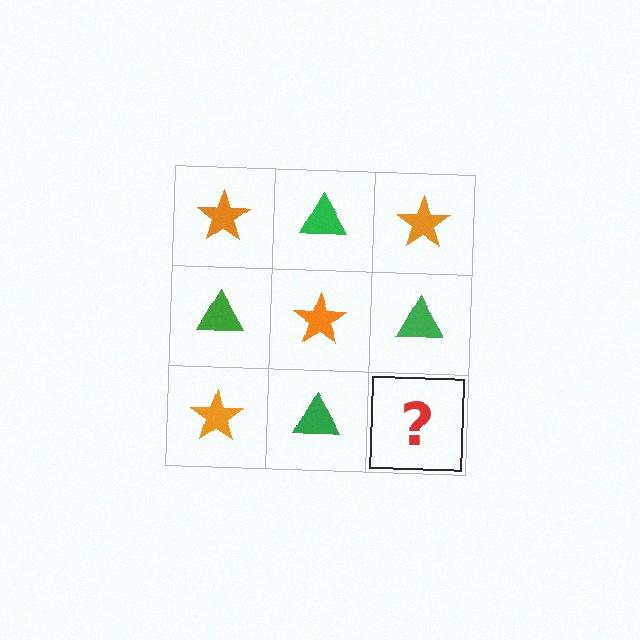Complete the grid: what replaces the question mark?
The question mark should be replaced with an orange star.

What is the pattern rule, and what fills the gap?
The rule is that it alternates orange star and green triangle in a checkerboard pattern. The gap should be filled with an orange star.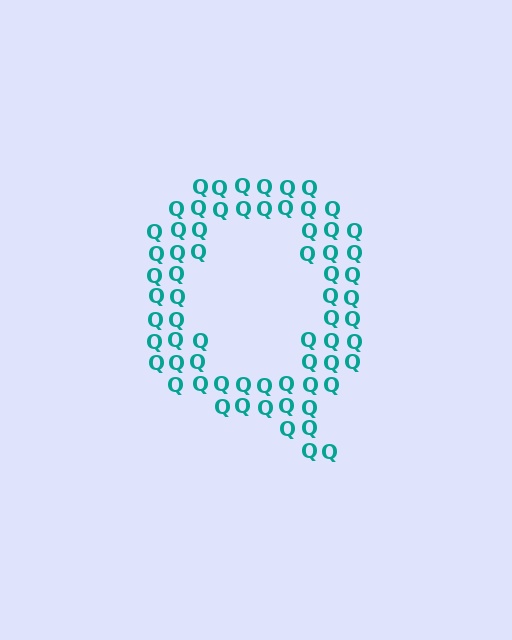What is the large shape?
The large shape is the letter Q.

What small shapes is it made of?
It is made of small letter Q's.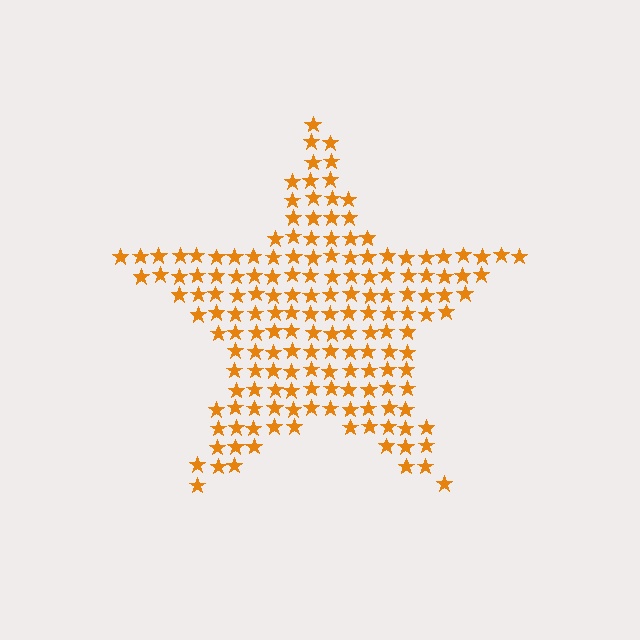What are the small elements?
The small elements are stars.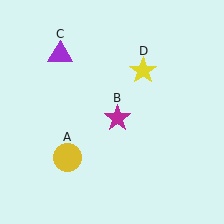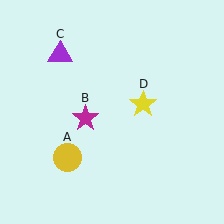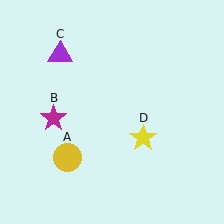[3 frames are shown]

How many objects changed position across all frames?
2 objects changed position: magenta star (object B), yellow star (object D).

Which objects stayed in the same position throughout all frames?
Yellow circle (object A) and purple triangle (object C) remained stationary.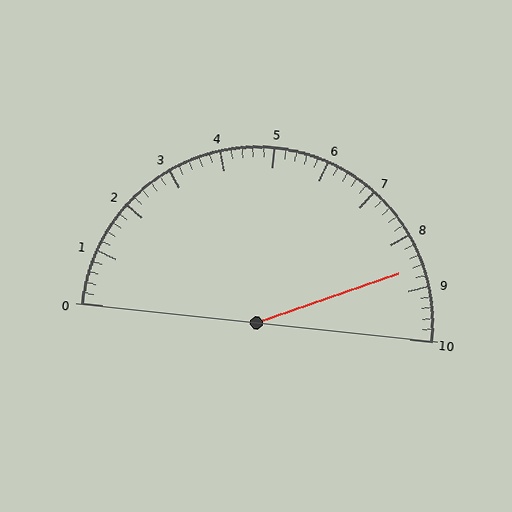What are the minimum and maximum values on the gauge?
The gauge ranges from 0 to 10.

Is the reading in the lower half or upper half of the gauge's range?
The reading is in the upper half of the range (0 to 10).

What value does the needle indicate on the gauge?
The needle indicates approximately 8.6.